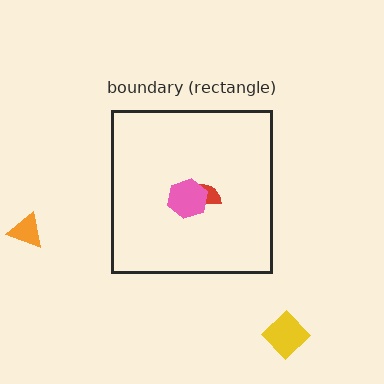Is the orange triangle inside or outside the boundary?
Outside.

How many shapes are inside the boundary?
2 inside, 2 outside.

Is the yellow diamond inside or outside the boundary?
Outside.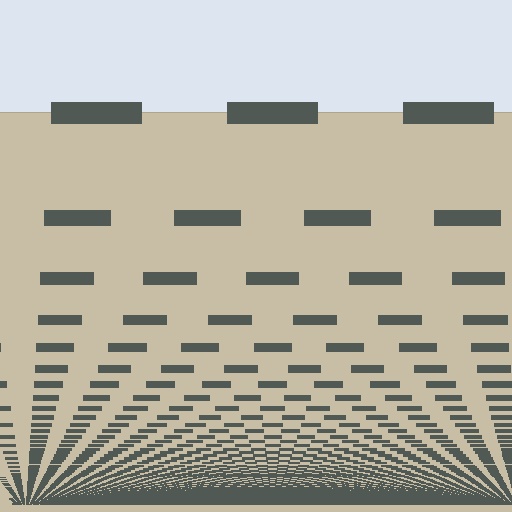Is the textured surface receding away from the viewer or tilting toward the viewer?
The surface appears to tilt toward the viewer. Texture elements get larger and sparser toward the top.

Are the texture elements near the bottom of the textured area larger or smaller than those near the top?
Smaller. The gradient is inverted — elements near the bottom are smaller and denser.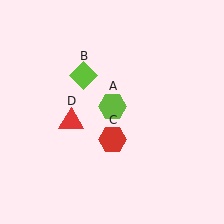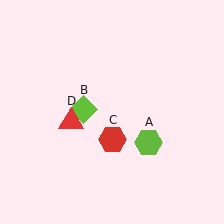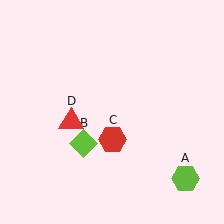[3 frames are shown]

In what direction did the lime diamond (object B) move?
The lime diamond (object B) moved down.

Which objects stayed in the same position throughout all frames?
Red hexagon (object C) and red triangle (object D) remained stationary.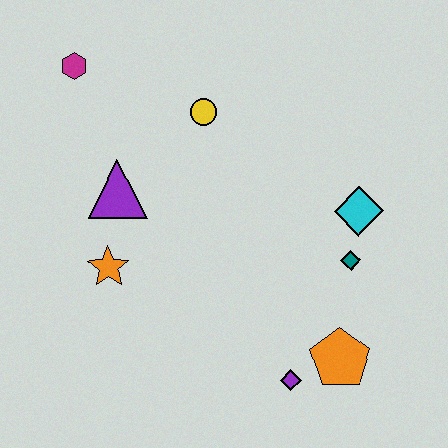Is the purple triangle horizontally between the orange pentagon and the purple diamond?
No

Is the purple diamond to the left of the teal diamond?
Yes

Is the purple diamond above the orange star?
No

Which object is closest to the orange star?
The purple triangle is closest to the orange star.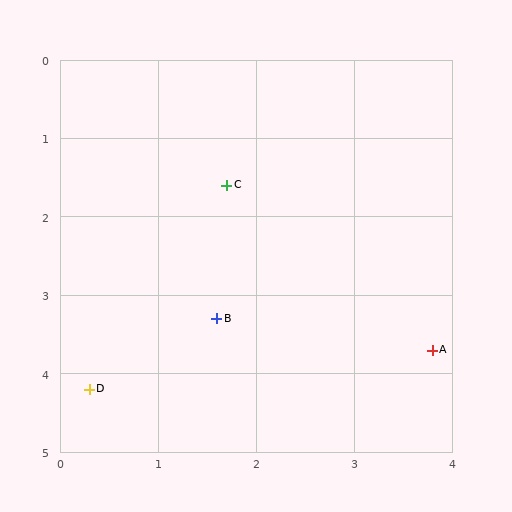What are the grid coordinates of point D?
Point D is at approximately (0.3, 4.2).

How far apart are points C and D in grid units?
Points C and D are about 3.0 grid units apart.